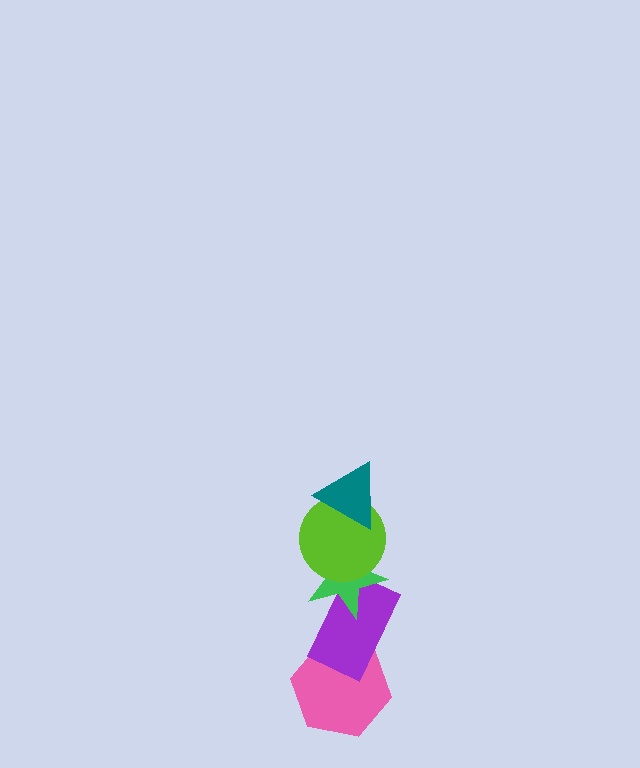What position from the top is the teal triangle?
The teal triangle is 1st from the top.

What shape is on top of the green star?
The lime circle is on top of the green star.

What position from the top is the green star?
The green star is 3rd from the top.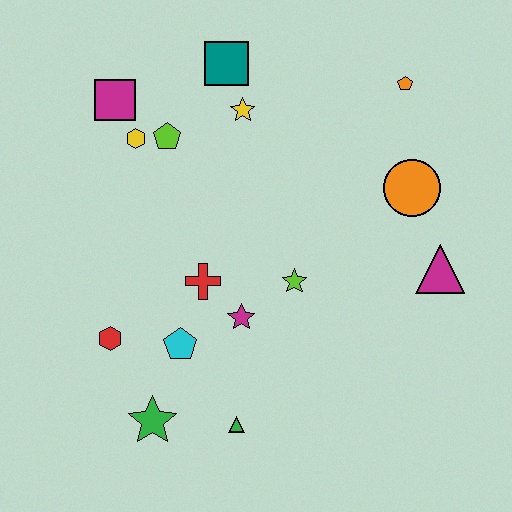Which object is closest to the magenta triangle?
The orange circle is closest to the magenta triangle.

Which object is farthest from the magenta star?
The orange pentagon is farthest from the magenta star.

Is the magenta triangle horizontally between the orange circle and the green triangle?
No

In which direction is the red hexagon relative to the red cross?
The red hexagon is to the left of the red cross.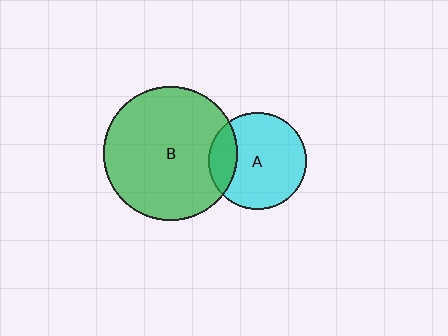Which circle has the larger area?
Circle B (green).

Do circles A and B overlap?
Yes.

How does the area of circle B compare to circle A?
Approximately 1.9 times.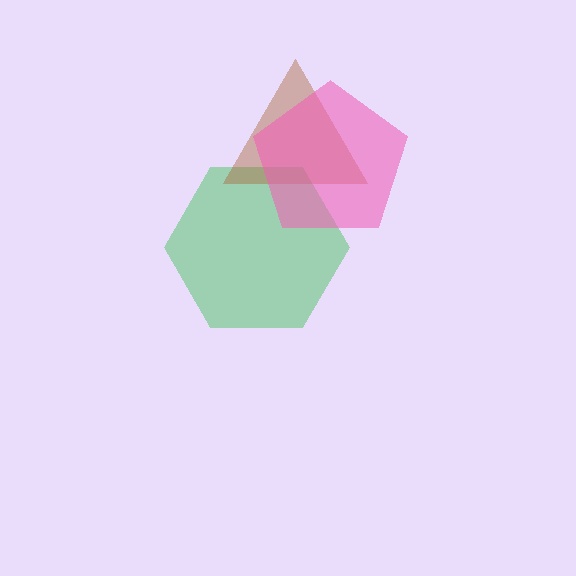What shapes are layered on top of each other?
The layered shapes are: a green hexagon, a brown triangle, a pink pentagon.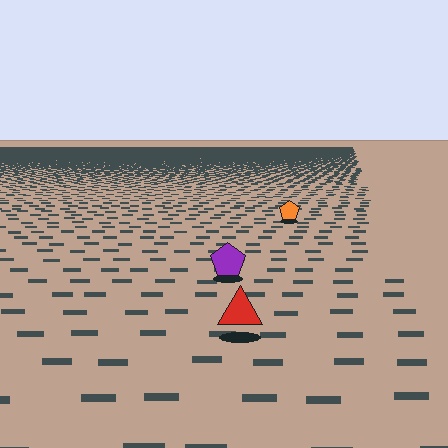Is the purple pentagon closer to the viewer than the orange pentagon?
Yes. The purple pentagon is closer — you can tell from the texture gradient: the ground texture is coarser near it.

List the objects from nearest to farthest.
From nearest to farthest: the red triangle, the purple pentagon, the orange pentagon.